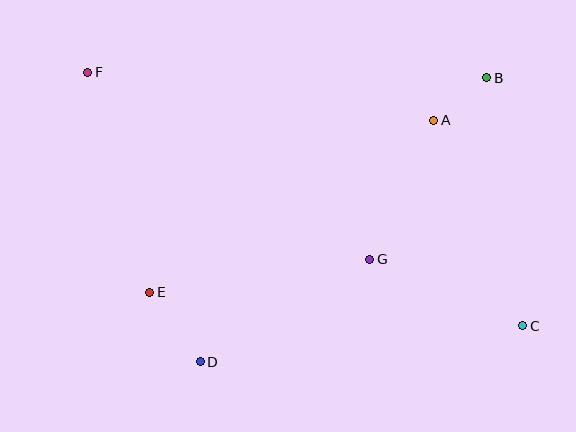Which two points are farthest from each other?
Points C and F are farthest from each other.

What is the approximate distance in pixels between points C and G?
The distance between C and G is approximately 167 pixels.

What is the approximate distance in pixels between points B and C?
The distance between B and C is approximately 251 pixels.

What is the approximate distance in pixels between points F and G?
The distance between F and G is approximately 338 pixels.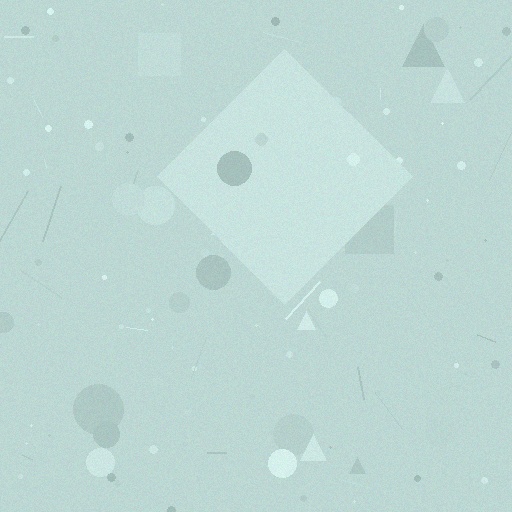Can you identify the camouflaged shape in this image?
The camouflaged shape is a diamond.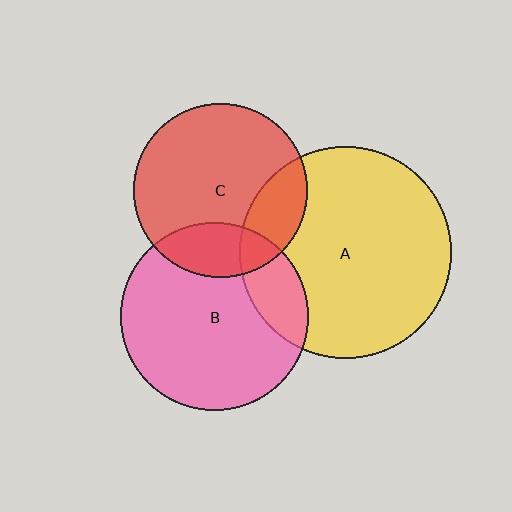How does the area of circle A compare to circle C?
Approximately 1.5 times.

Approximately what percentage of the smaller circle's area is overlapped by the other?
Approximately 20%.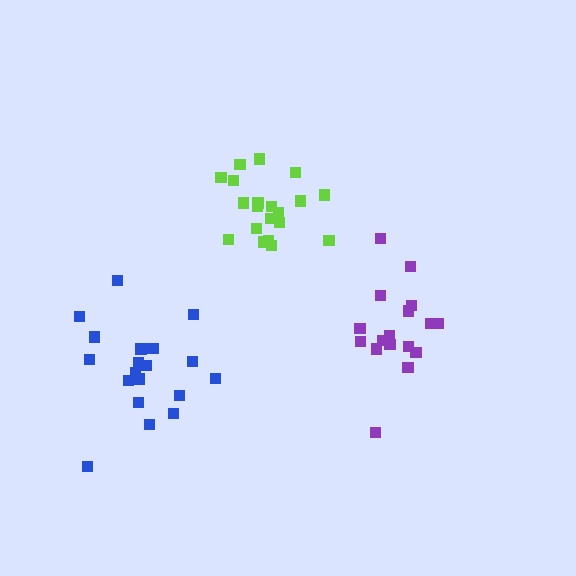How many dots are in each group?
Group 1: 20 dots, Group 2: 17 dots, Group 3: 19 dots (56 total).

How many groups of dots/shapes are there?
There are 3 groups.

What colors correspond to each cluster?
The clusters are colored: lime, purple, blue.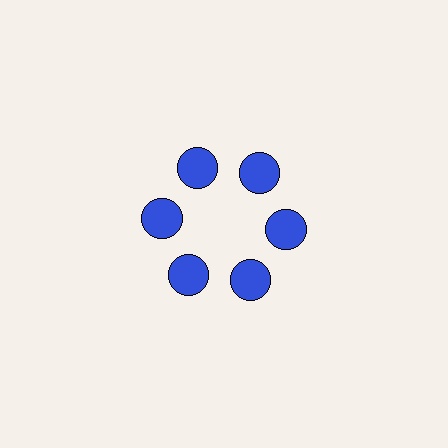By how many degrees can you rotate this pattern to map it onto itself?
The pattern maps onto itself every 60 degrees of rotation.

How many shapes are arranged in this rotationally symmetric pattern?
There are 6 shapes, arranged in 6 groups of 1.